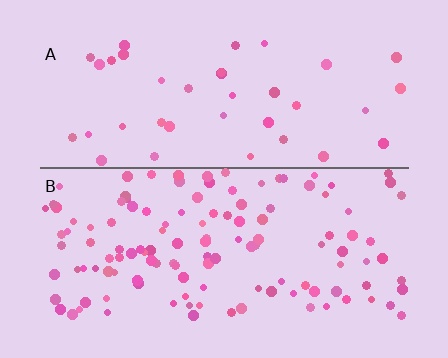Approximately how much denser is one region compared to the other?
Approximately 3.1× — region B over region A.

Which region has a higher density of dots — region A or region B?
B (the bottom).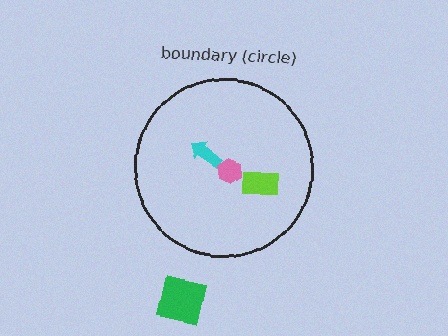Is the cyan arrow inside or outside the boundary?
Inside.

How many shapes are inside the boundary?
3 inside, 1 outside.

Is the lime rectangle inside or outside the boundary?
Inside.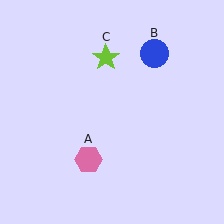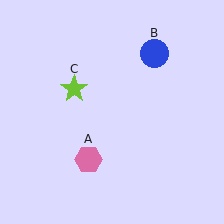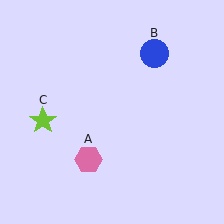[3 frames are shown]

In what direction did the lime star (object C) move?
The lime star (object C) moved down and to the left.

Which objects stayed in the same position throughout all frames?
Pink hexagon (object A) and blue circle (object B) remained stationary.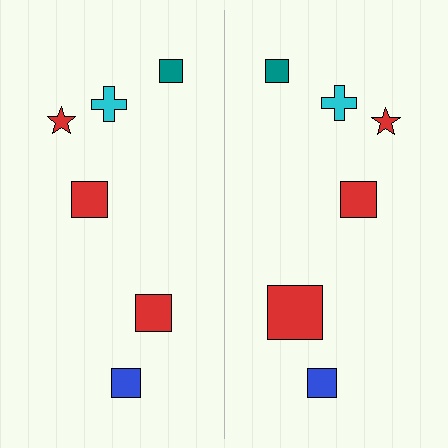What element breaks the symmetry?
The red square on the right side has a different size than its mirror counterpart.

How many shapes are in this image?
There are 12 shapes in this image.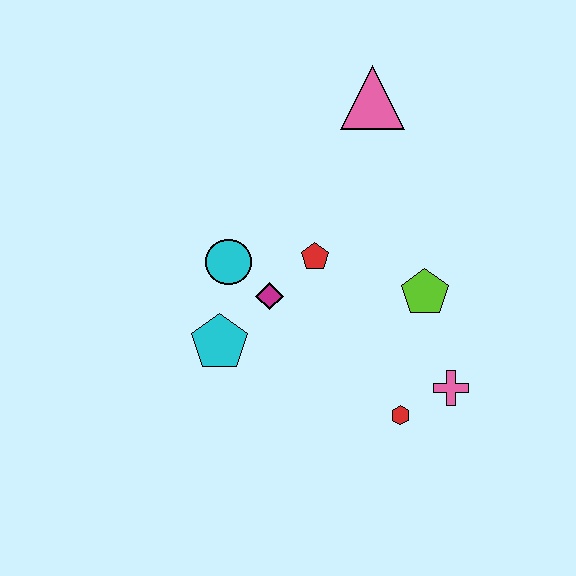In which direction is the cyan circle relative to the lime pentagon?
The cyan circle is to the left of the lime pentagon.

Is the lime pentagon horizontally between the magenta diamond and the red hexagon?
No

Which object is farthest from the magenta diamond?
The pink triangle is farthest from the magenta diamond.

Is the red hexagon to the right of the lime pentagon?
No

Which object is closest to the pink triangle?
The red pentagon is closest to the pink triangle.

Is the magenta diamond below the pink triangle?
Yes